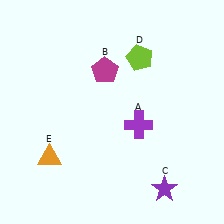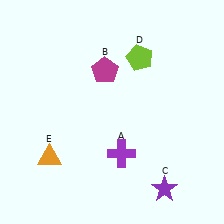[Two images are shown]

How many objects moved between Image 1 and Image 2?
1 object moved between the two images.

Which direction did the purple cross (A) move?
The purple cross (A) moved down.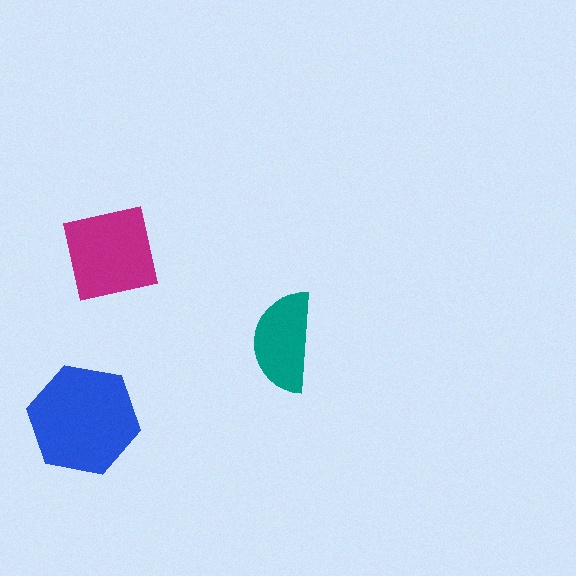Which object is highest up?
The magenta square is topmost.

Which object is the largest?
The blue hexagon.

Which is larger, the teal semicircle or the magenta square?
The magenta square.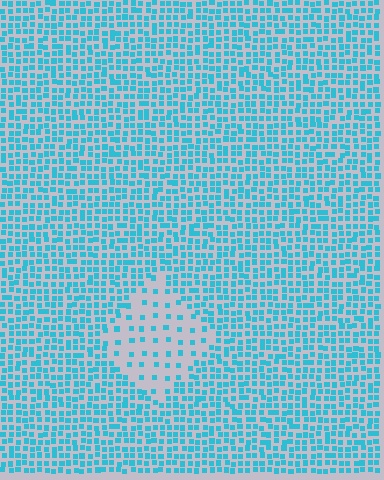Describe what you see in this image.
The image contains small cyan elements arranged at two different densities. A diamond-shaped region is visible where the elements are less densely packed than the surrounding area.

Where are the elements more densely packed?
The elements are more densely packed outside the diamond boundary.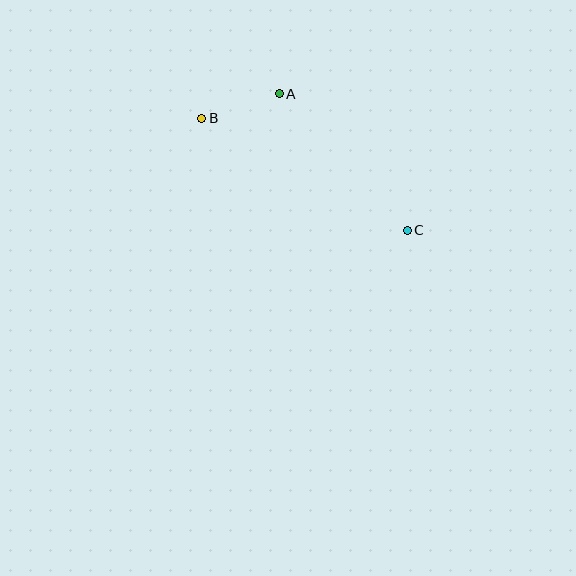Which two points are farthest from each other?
Points B and C are farthest from each other.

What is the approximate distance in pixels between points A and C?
The distance between A and C is approximately 187 pixels.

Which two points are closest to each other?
Points A and B are closest to each other.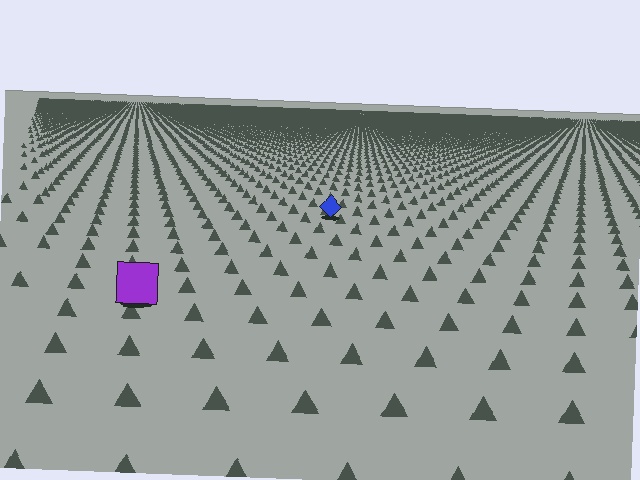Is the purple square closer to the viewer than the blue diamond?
Yes. The purple square is closer — you can tell from the texture gradient: the ground texture is coarser near it.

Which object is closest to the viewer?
The purple square is closest. The texture marks near it are larger and more spread out.